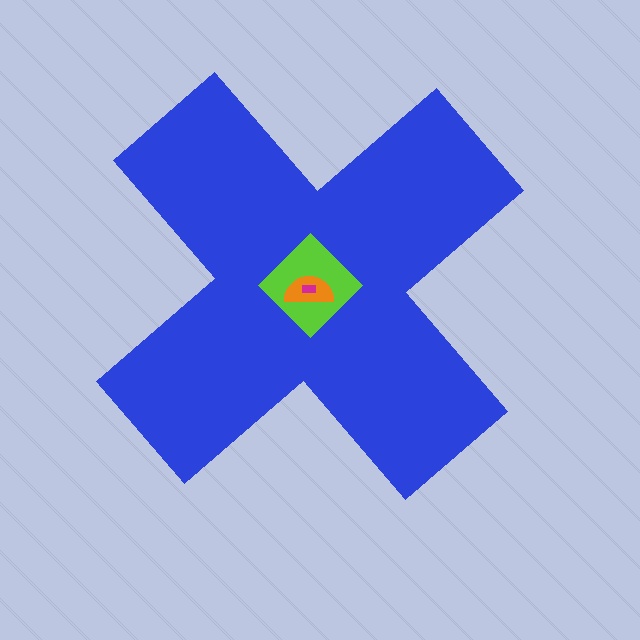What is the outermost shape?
The blue cross.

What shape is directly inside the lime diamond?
The orange semicircle.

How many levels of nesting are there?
4.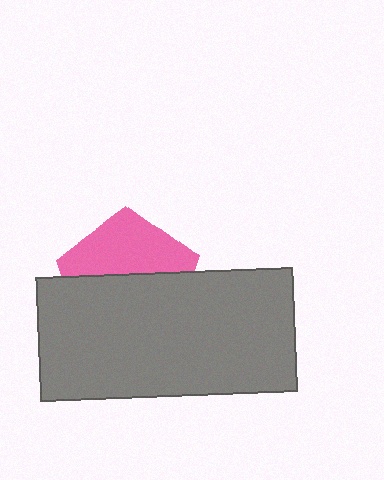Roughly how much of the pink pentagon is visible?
A small part of it is visible (roughly 44%).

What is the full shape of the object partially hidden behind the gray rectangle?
The partially hidden object is a pink pentagon.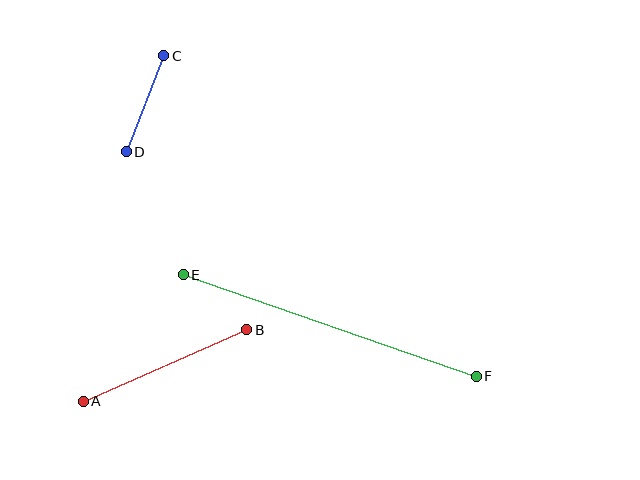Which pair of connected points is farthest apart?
Points E and F are farthest apart.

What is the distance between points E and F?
The distance is approximately 310 pixels.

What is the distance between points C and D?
The distance is approximately 103 pixels.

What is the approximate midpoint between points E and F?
The midpoint is at approximately (330, 326) pixels.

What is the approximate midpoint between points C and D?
The midpoint is at approximately (145, 104) pixels.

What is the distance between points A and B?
The distance is approximately 178 pixels.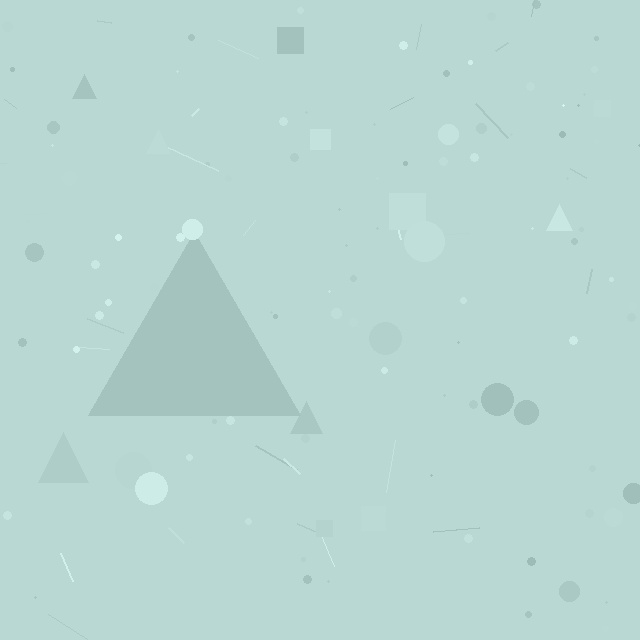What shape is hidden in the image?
A triangle is hidden in the image.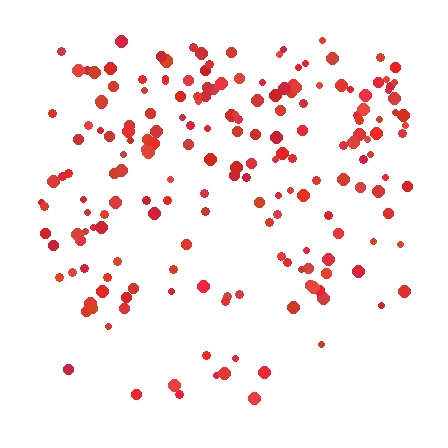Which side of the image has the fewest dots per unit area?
The bottom.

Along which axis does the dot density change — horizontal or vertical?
Vertical.